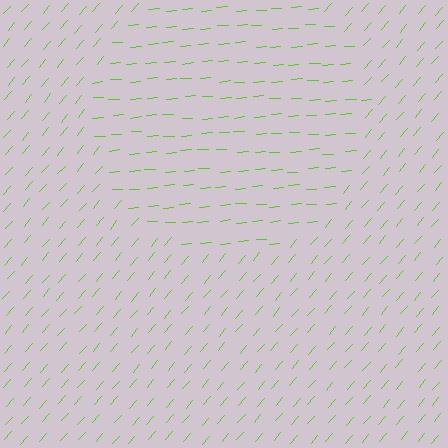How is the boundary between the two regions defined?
The boundary is defined purely by a change in line orientation (approximately 45 degrees difference). All lines are the same color and thickness.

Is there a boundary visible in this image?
Yes, there is a texture boundary formed by a change in line orientation.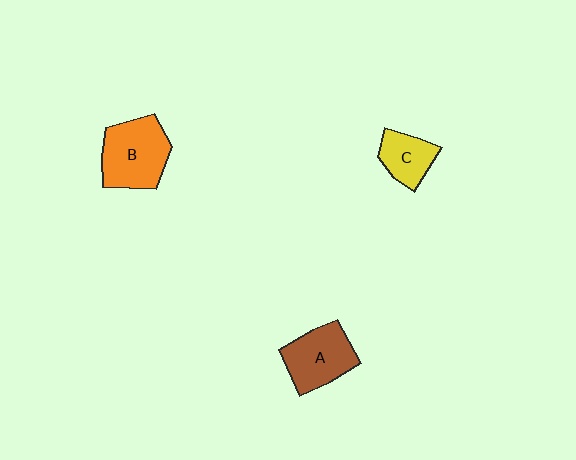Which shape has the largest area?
Shape B (orange).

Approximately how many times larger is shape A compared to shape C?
Approximately 1.5 times.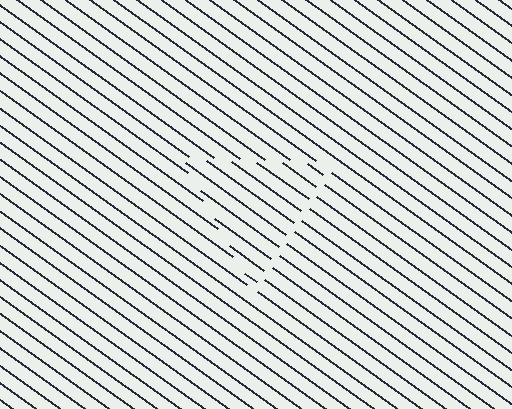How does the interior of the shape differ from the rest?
The interior of the shape contains the same grating, shifted by half a period — the contour is defined by the phase discontinuity where line-ends from the inner and outer gratings abut.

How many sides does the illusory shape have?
3 sides — the line-ends trace a triangle.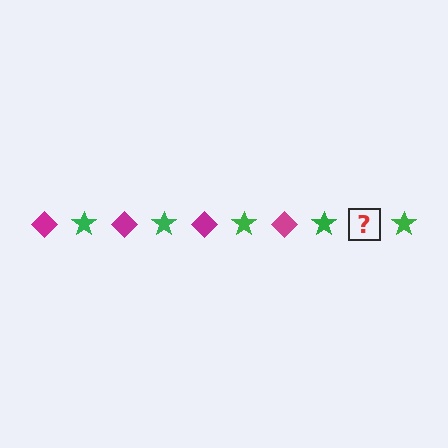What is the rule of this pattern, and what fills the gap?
The rule is that the pattern alternates between magenta diamond and green star. The gap should be filled with a magenta diamond.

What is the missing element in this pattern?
The missing element is a magenta diamond.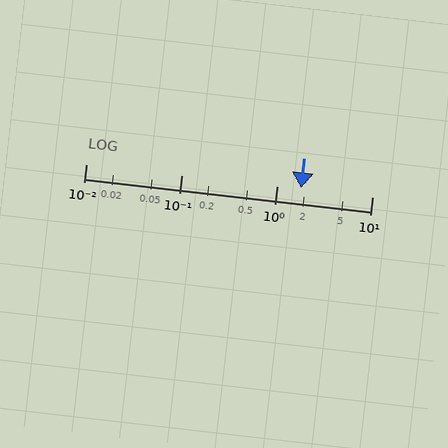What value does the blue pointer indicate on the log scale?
The pointer indicates approximately 1.8.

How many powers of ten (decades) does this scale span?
The scale spans 3 decades, from 0.01 to 10.